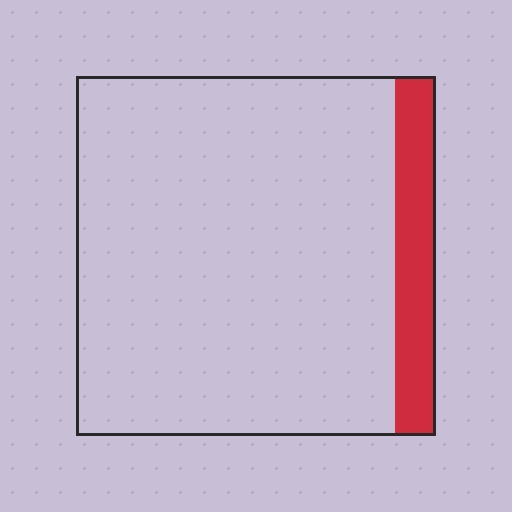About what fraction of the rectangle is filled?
About one eighth (1/8).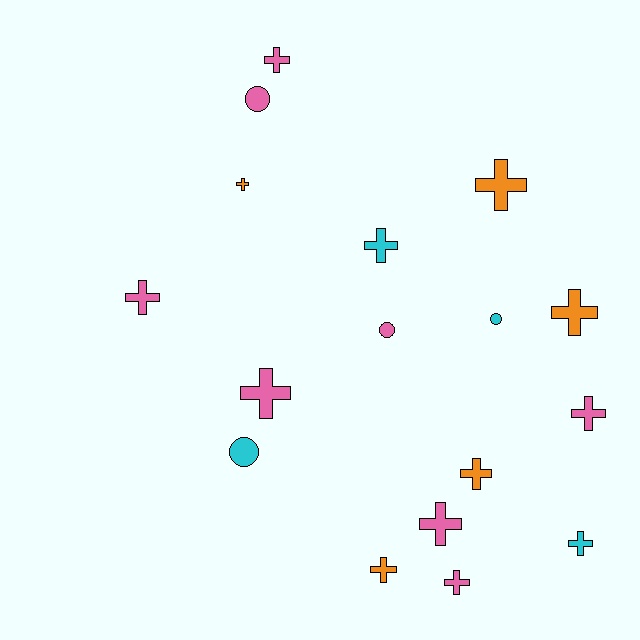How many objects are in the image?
There are 17 objects.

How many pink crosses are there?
There are 6 pink crosses.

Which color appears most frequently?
Pink, with 8 objects.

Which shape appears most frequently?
Cross, with 13 objects.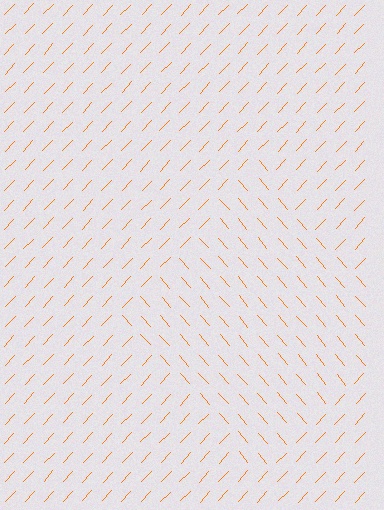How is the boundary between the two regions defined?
The boundary is defined purely by a change in line orientation (approximately 84 degrees difference). All lines are the same color and thickness.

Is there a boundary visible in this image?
Yes, there is a texture boundary formed by a change in line orientation.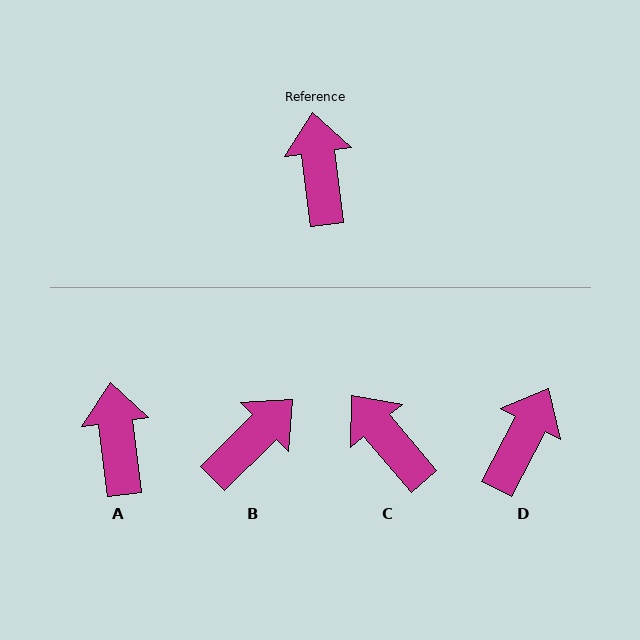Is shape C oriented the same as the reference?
No, it is off by about 33 degrees.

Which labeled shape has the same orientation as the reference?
A.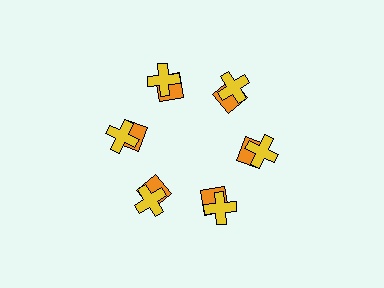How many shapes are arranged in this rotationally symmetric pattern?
There are 12 shapes, arranged in 6 groups of 2.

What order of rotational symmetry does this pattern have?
This pattern has 6-fold rotational symmetry.